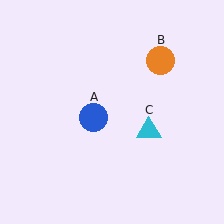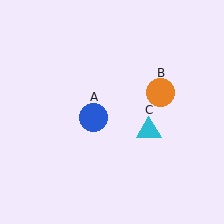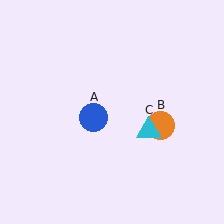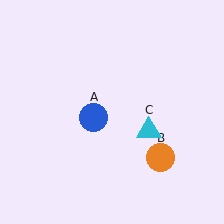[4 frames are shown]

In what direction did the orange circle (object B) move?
The orange circle (object B) moved down.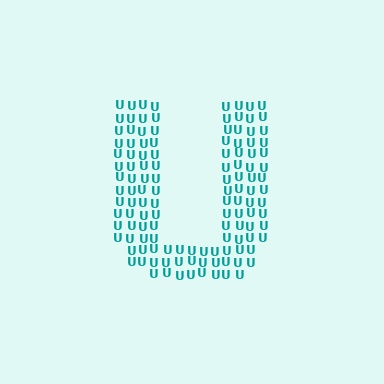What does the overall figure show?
The overall figure shows the letter U.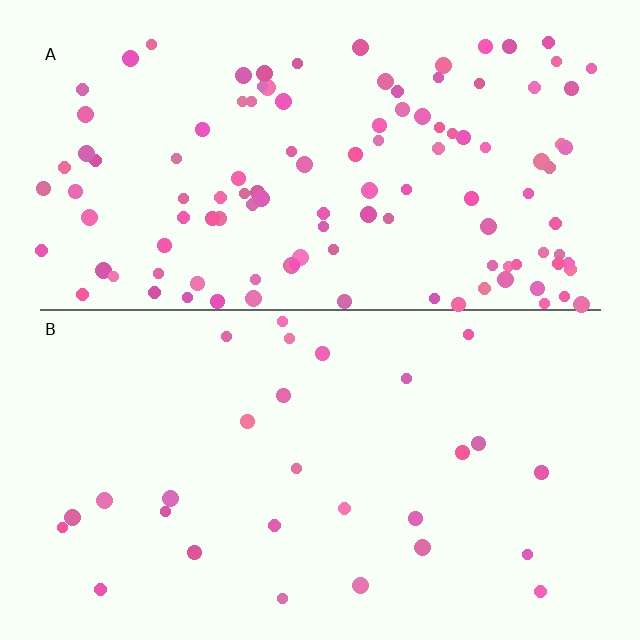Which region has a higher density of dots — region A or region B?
A (the top).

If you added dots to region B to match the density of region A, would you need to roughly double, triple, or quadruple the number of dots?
Approximately quadruple.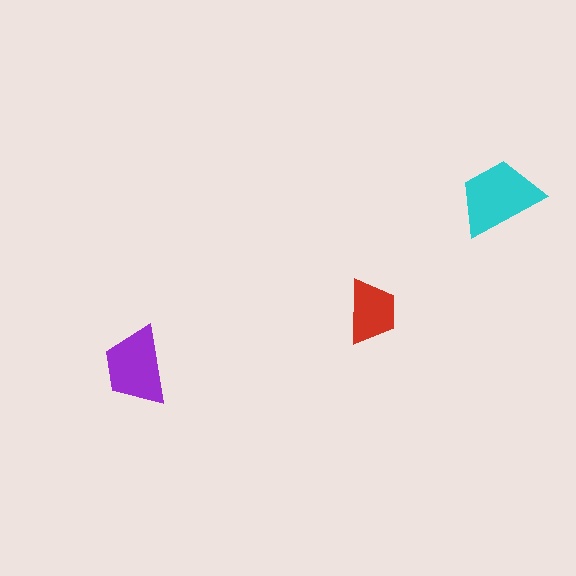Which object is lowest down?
The purple trapezoid is bottommost.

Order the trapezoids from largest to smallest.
the cyan one, the purple one, the red one.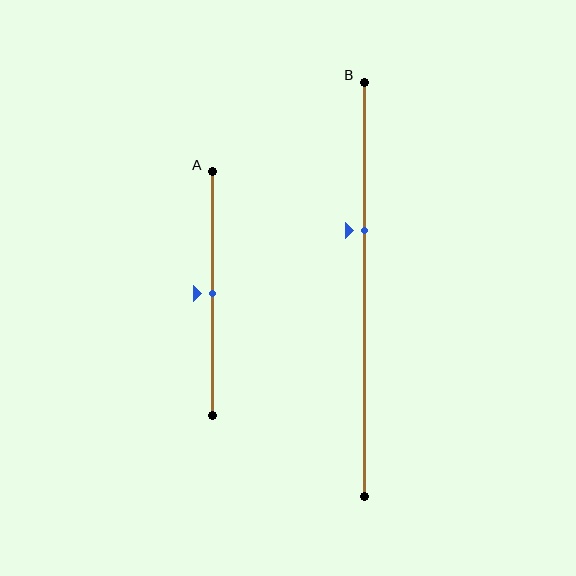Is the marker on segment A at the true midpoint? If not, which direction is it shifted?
Yes, the marker on segment A is at the true midpoint.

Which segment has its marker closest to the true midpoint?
Segment A has its marker closest to the true midpoint.